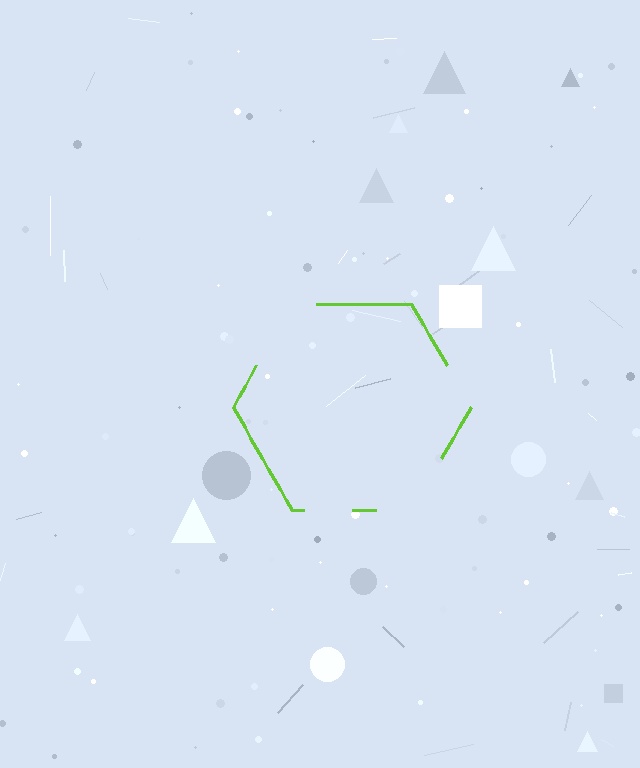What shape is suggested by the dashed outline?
The dashed outline suggests a hexagon.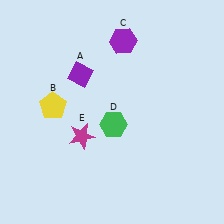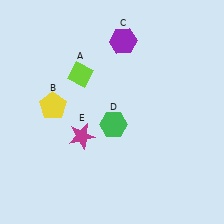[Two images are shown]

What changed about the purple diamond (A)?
In Image 1, A is purple. In Image 2, it changed to lime.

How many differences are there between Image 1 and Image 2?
There is 1 difference between the two images.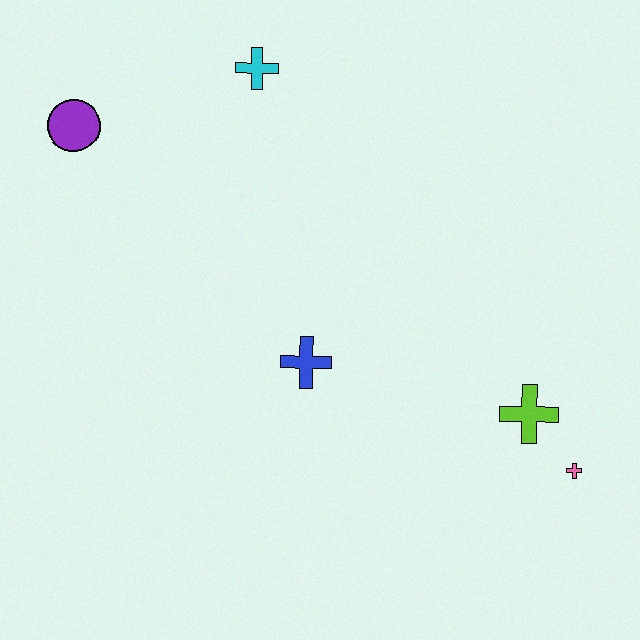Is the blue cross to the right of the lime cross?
No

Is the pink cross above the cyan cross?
No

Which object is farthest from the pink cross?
The purple circle is farthest from the pink cross.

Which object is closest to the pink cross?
The lime cross is closest to the pink cross.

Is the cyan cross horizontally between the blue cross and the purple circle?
Yes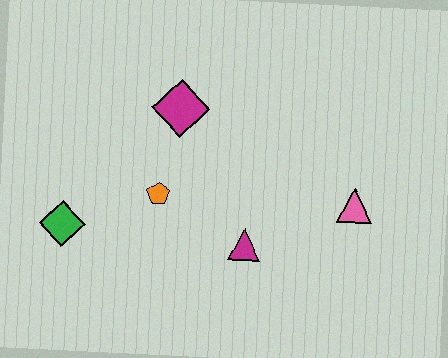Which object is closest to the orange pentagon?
The magenta diamond is closest to the orange pentagon.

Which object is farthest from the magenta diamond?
The pink triangle is farthest from the magenta diamond.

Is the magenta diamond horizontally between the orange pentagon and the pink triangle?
Yes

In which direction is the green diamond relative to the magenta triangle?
The green diamond is to the left of the magenta triangle.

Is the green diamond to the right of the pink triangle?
No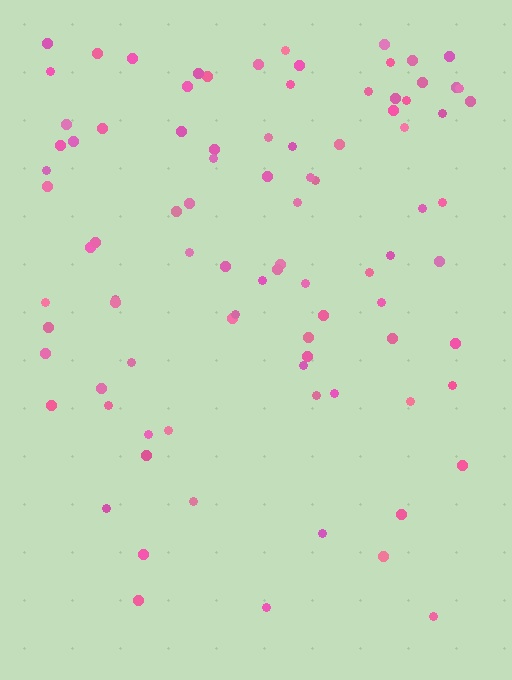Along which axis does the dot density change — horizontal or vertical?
Vertical.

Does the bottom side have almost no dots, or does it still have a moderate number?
Still a moderate number, just noticeably fewer than the top.